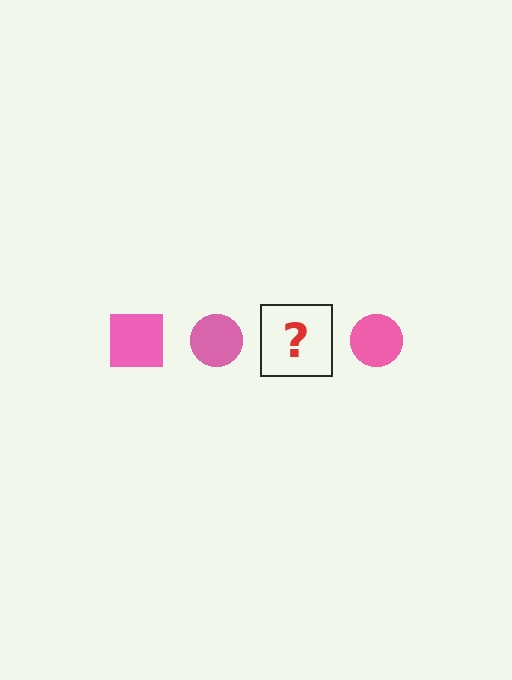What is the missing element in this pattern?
The missing element is a pink square.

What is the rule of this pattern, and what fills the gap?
The rule is that the pattern cycles through square, circle shapes in pink. The gap should be filled with a pink square.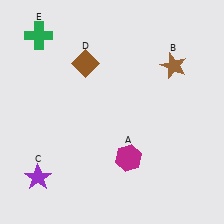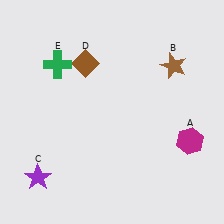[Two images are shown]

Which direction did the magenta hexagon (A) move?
The magenta hexagon (A) moved right.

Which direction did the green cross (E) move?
The green cross (E) moved down.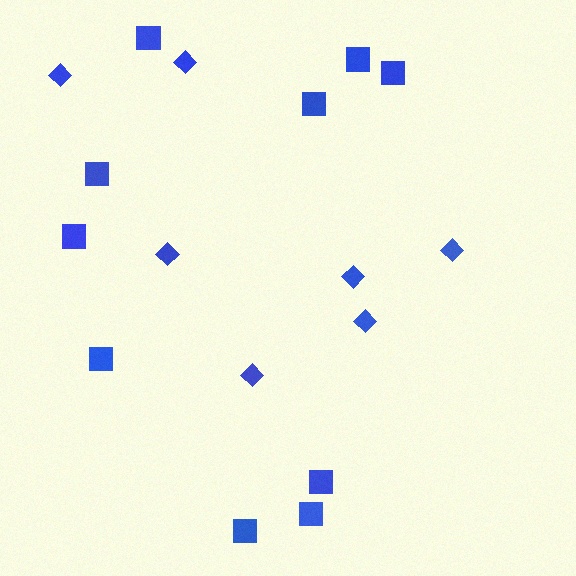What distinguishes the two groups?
There are 2 groups: one group of diamonds (7) and one group of squares (10).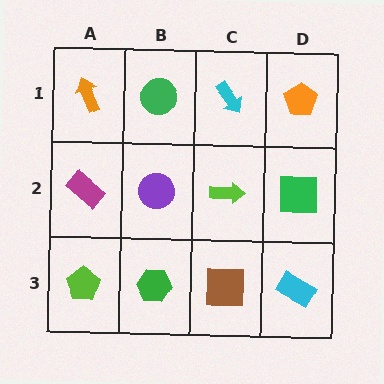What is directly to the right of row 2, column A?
A purple circle.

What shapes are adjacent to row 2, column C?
A cyan arrow (row 1, column C), a brown square (row 3, column C), a purple circle (row 2, column B), a green square (row 2, column D).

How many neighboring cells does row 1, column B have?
3.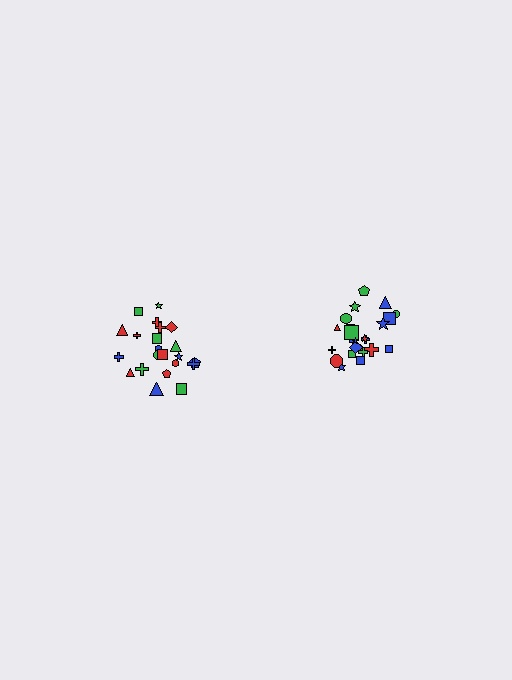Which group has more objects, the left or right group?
The right group.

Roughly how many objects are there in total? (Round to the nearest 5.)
Roughly 45 objects in total.